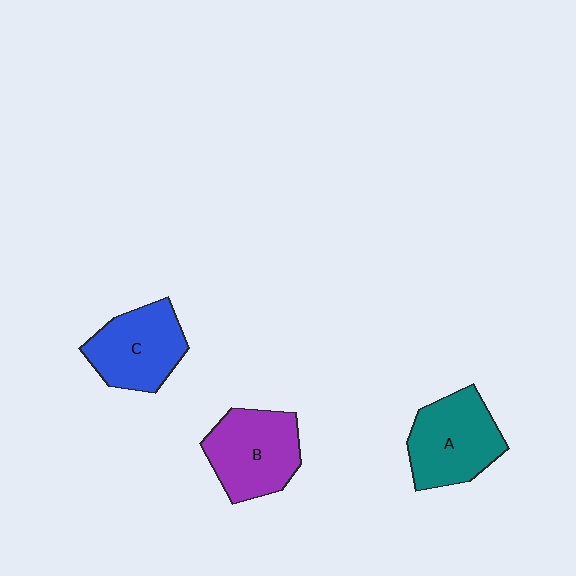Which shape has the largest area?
Shape A (teal).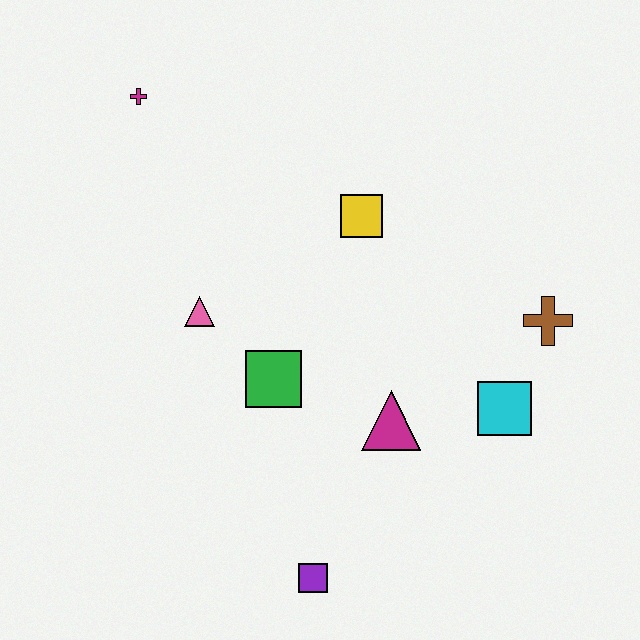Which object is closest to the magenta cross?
The pink triangle is closest to the magenta cross.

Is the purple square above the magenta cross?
No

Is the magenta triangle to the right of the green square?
Yes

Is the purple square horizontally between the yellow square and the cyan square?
No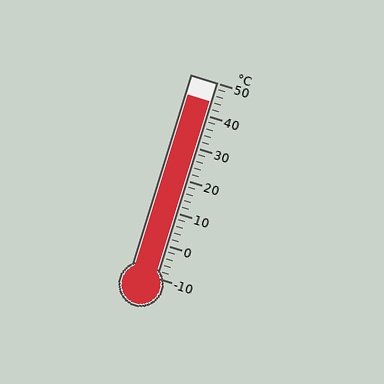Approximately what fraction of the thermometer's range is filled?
The thermometer is filled to approximately 90% of its range.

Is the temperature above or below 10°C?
The temperature is above 10°C.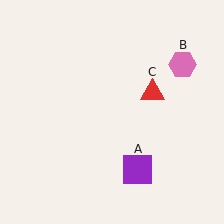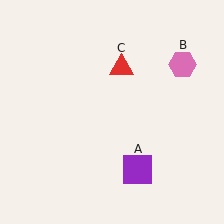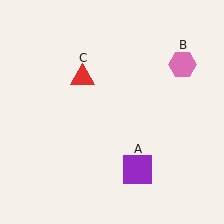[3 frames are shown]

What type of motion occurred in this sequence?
The red triangle (object C) rotated counterclockwise around the center of the scene.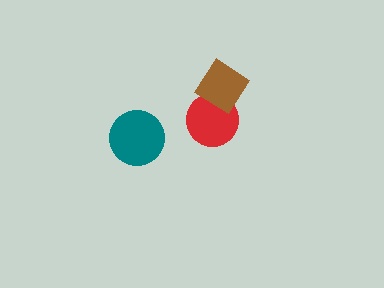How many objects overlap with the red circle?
1 object overlaps with the red circle.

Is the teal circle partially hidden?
No, no other shape covers it.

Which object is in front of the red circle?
The brown diamond is in front of the red circle.